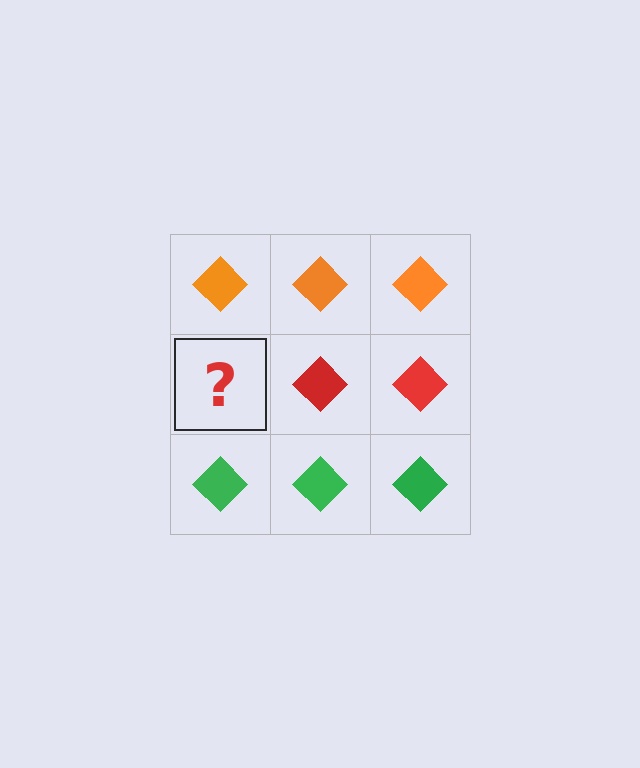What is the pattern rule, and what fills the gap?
The rule is that each row has a consistent color. The gap should be filled with a red diamond.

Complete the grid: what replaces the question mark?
The question mark should be replaced with a red diamond.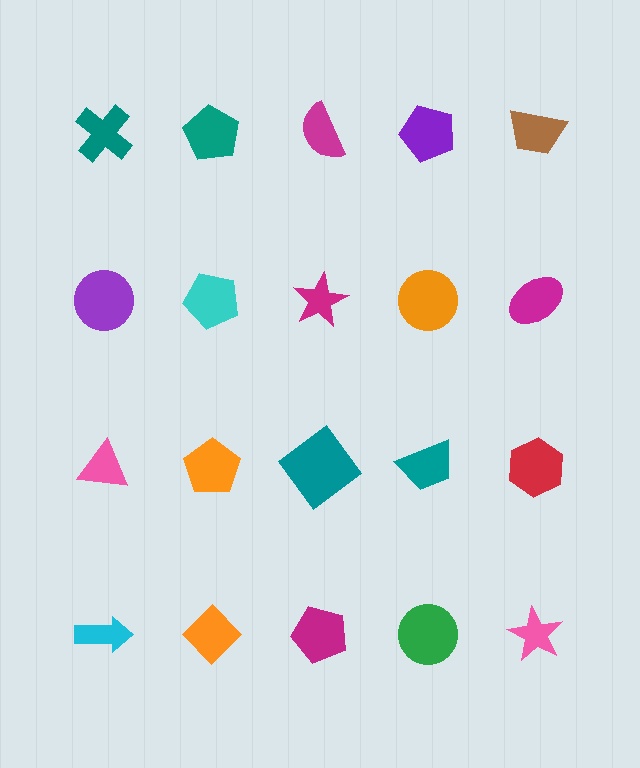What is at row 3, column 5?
A red hexagon.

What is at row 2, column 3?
A magenta star.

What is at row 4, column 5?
A pink star.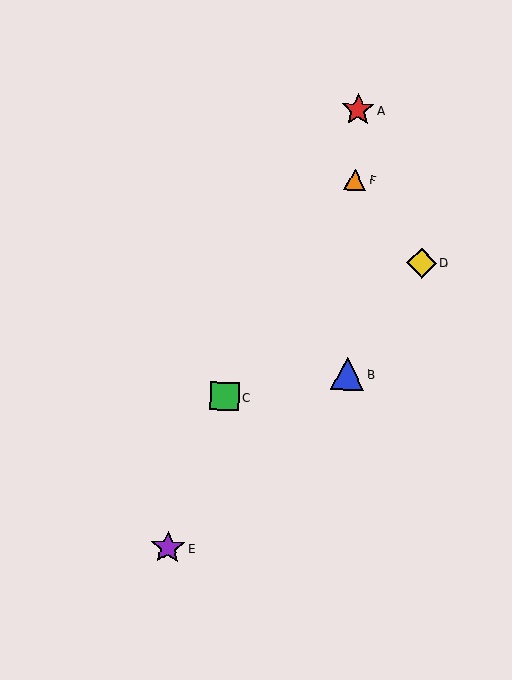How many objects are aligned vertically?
3 objects (A, B, F) are aligned vertically.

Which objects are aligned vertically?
Objects A, B, F are aligned vertically.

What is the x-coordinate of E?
Object E is at x≈168.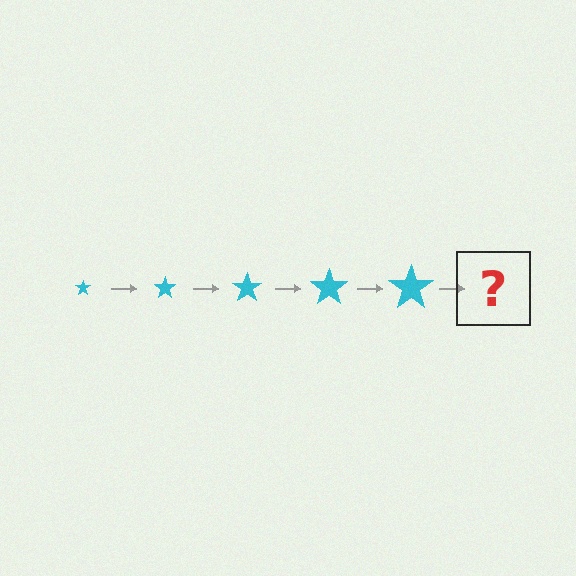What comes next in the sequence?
The next element should be a cyan star, larger than the previous one.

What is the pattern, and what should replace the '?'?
The pattern is that the star gets progressively larger each step. The '?' should be a cyan star, larger than the previous one.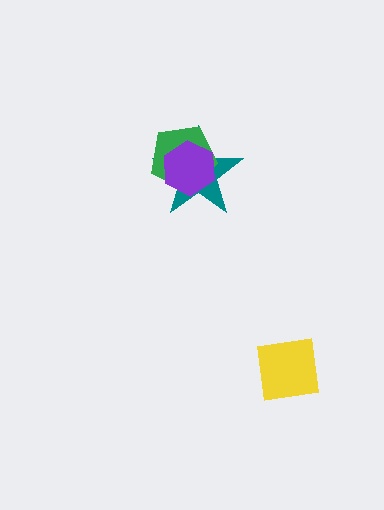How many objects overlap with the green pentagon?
2 objects overlap with the green pentagon.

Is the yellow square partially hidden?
No, no other shape covers it.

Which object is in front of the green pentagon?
The purple hexagon is in front of the green pentagon.